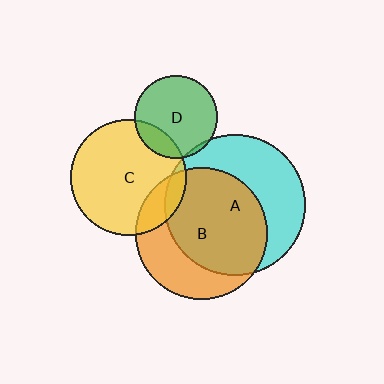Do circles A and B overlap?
Yes.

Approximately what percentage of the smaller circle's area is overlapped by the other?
Approximately 65%.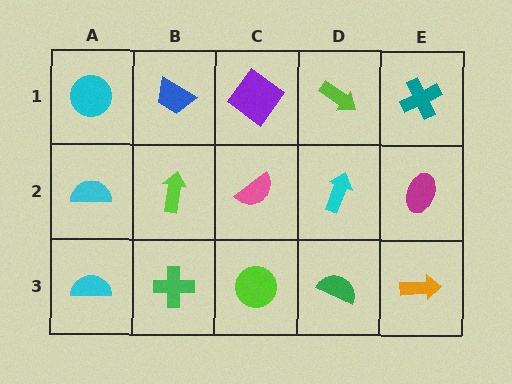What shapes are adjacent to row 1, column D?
A cyan arrow (row 2, column D), a purple diamond (row 1, column C), a teal cross (row 1, column E).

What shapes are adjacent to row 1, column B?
A lime arrow (row 2, column B), a cyan circle (row 1, column A), a purple diamond (row 1, column C).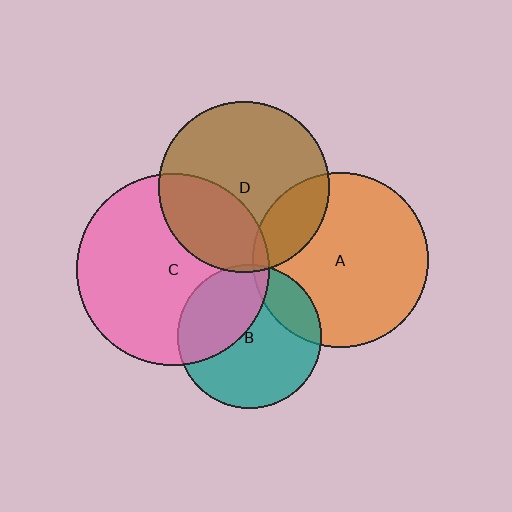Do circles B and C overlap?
Yes.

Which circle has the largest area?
Circle C (pink).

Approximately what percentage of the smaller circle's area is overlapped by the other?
Approximately 35%.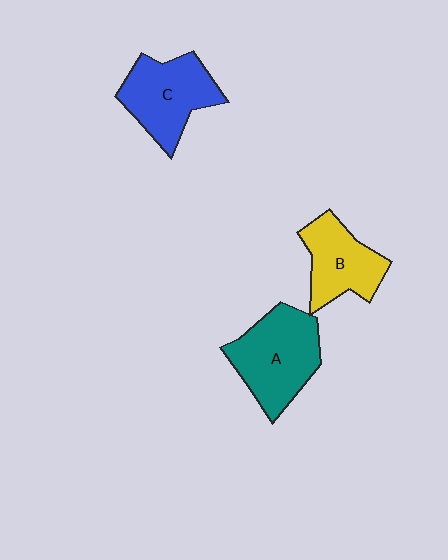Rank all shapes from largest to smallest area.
From largest to smallest: A (teal), C (blue), B (yellow).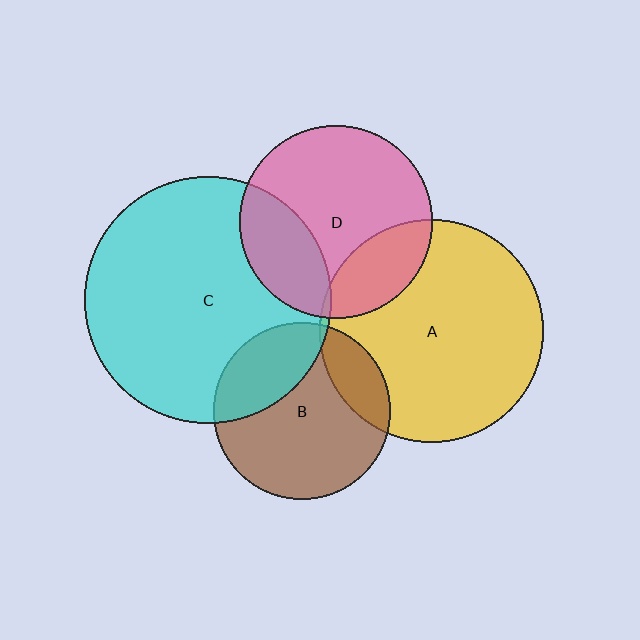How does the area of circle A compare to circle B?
Approximately 1.6 times.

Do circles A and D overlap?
Yes.